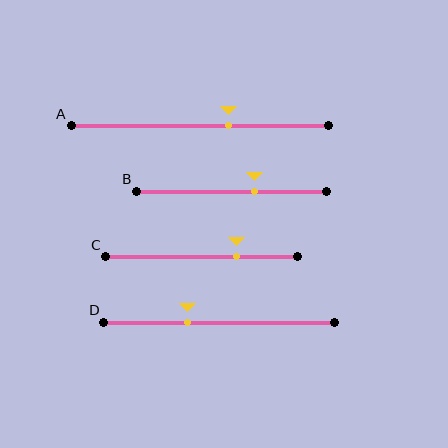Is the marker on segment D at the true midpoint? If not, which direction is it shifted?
No, the marker on segment D is shifted to the left by about 14% of the segment length.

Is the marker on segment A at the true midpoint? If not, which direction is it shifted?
No, the marker on segment A is shifted to the right by about 11% of the segment length.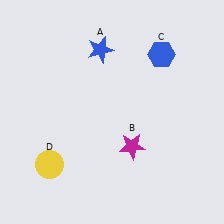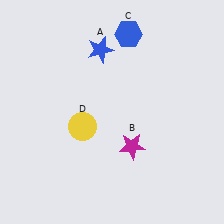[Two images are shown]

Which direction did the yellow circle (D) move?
The yellow circle (D) moved up.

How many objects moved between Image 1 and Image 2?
2 objects moved between the two images.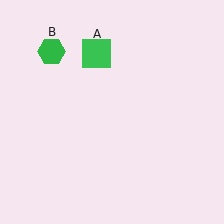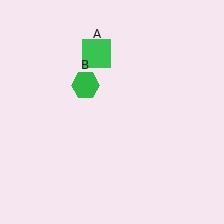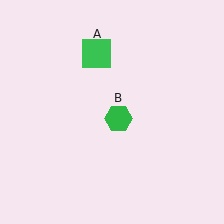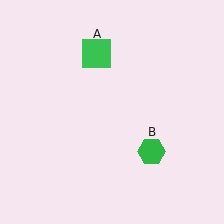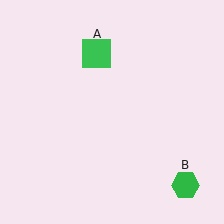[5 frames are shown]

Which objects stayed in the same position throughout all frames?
Green square (object A) remained stationary.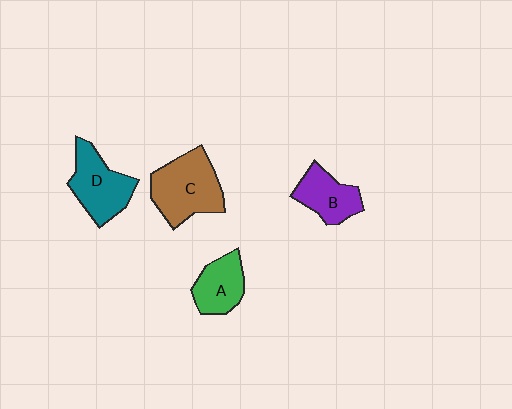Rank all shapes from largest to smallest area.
From largest to smallest: C (brown), D (teal), B (purple), A (green).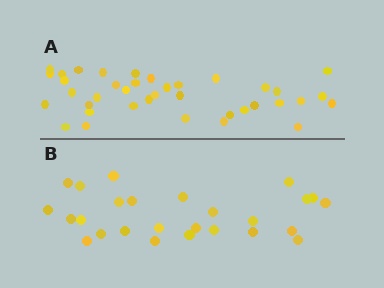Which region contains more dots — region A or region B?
Region A (the top region) has more dots.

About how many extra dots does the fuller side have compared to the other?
Region A has roughly 12 or so more dots than region B.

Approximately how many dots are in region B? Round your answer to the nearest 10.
About 30 dots. (The exact count is 26, which rounds to 30.)